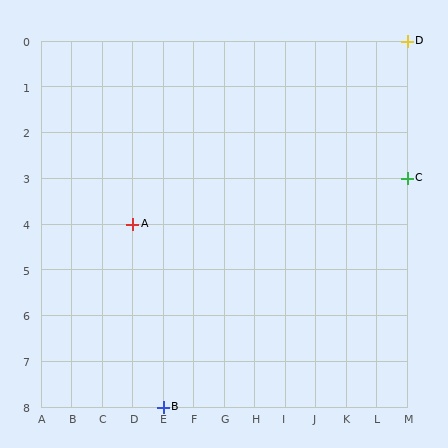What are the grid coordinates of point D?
Point D is at grid coordinates (M, 0).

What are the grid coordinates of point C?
Point C is at grid coordinates (M, 3).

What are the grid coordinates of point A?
Point A is at grid coordinates (D, 4).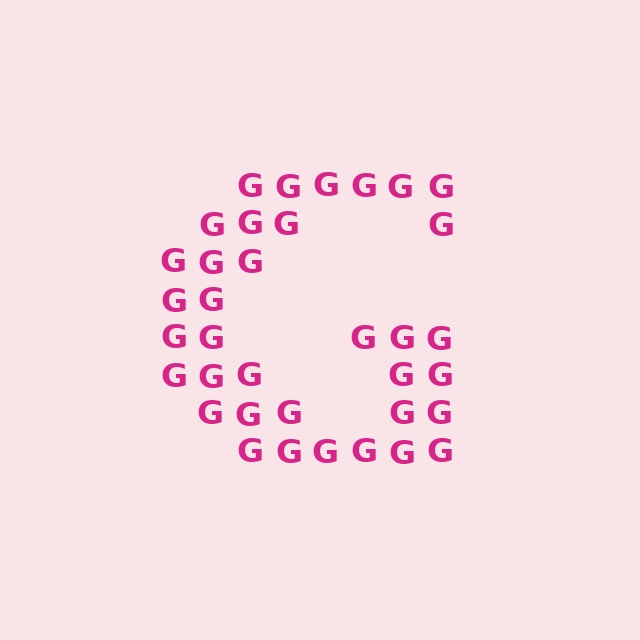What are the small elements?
The small elements are letter G's.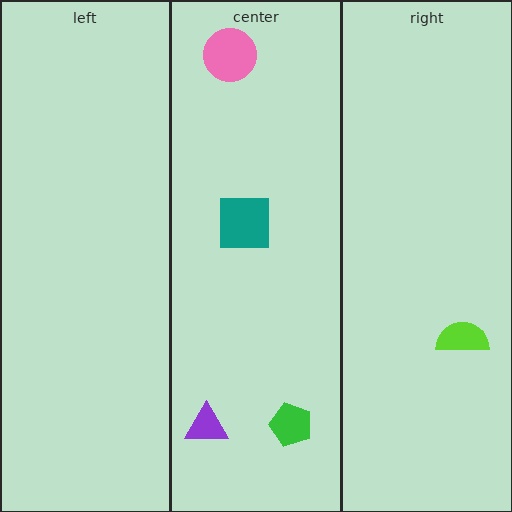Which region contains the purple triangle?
The center region.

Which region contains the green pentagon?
The center region.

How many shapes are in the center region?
4.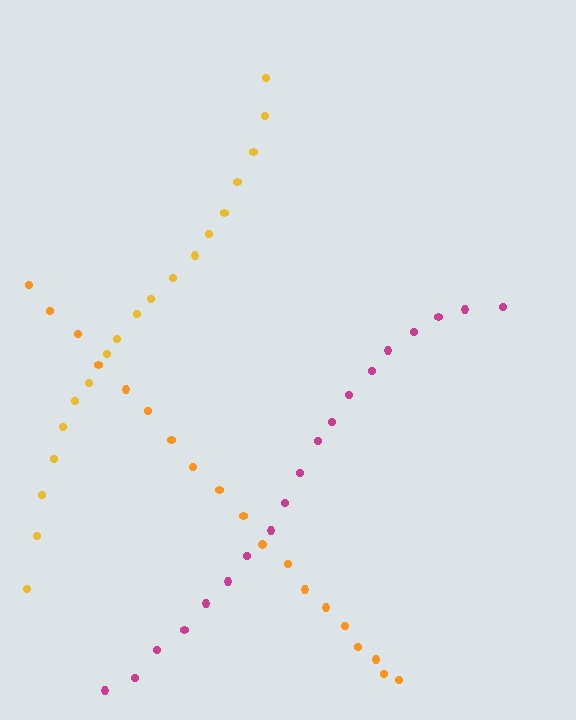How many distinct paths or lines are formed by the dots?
There are 3 distinct paths.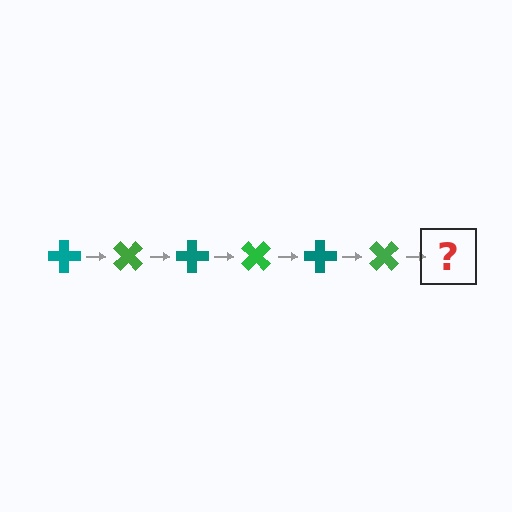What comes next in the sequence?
The next element should be a teal cross, rotated 270 degrees from the start.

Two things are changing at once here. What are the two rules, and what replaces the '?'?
The two rules are that it rotates 45 degrees each step and the color cycles through teal and green. The '?' should be a teal cross, rotated 270 degrees from the start.